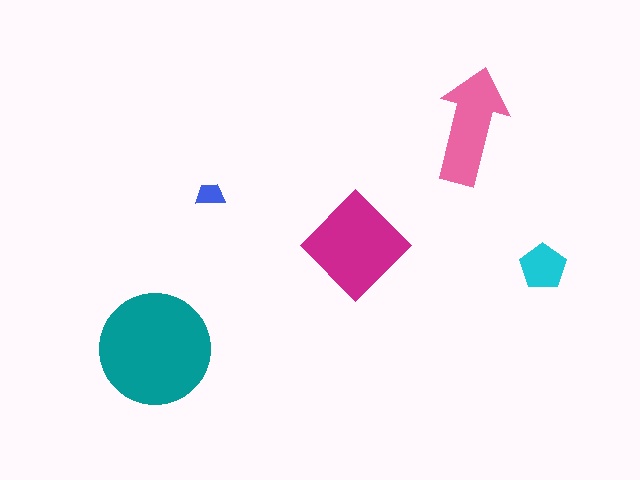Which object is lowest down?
The teal circle is bottommost.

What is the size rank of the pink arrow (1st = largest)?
3rd.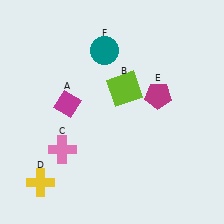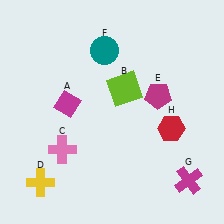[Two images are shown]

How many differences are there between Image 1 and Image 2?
There are 2 differences between the two images.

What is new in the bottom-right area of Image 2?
A magenta cross (G) was added in the bottom-right area of Image 2.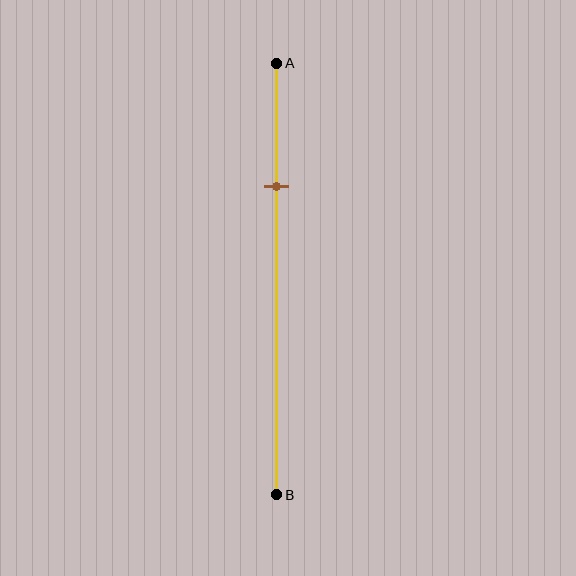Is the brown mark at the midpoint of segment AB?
No, the mark is at about 30% from A, not at the 50% midpoint.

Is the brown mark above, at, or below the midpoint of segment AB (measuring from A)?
The brown mark is above the midpoint of segment AB.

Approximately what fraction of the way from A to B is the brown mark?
The brown mark is approximately 30% of the way from A to B.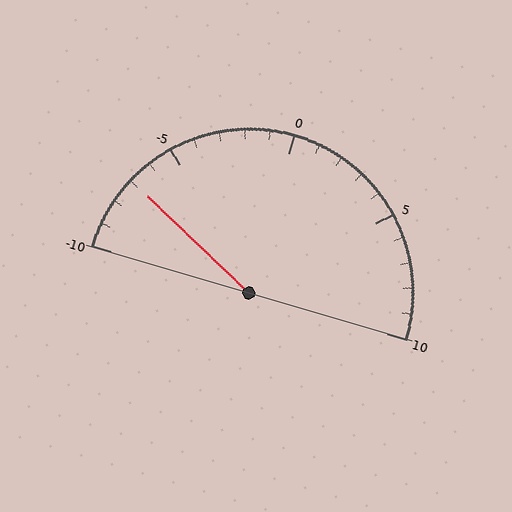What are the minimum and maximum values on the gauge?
The gauge ranges from -10 to 10.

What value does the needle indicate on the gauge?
The needle indicates approximately -7.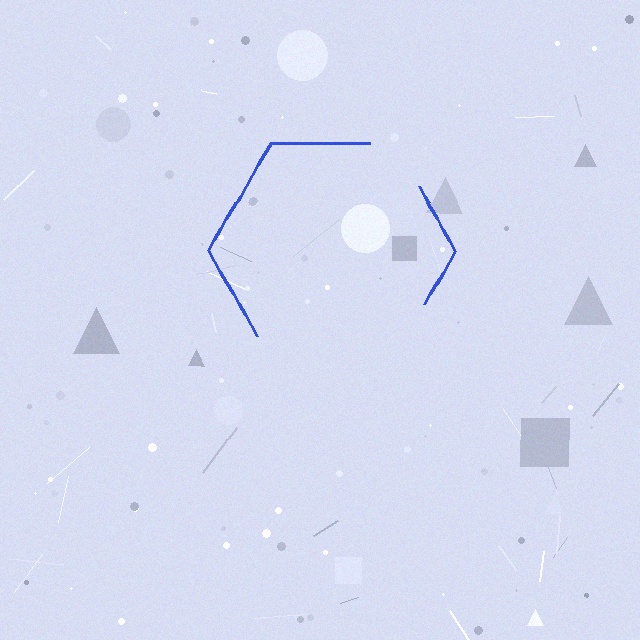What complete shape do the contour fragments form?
The contour fragments form a hexagon.